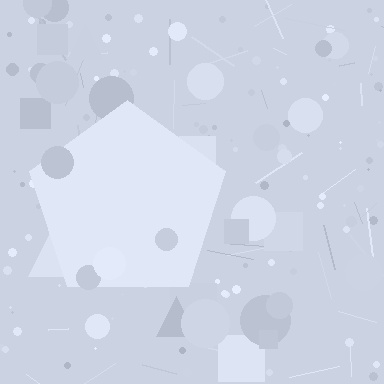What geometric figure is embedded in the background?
A pentagon is embedded in the background.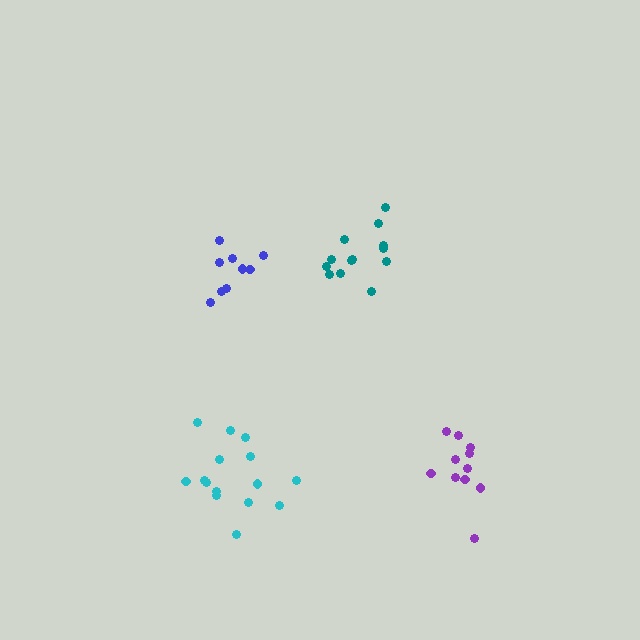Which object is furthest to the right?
The purple cluster is rightmost.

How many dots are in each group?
Group 1: 15 dots, Group 2: 11 dots, Group 3: 9 dots, Group 4: 13 dots (48 total).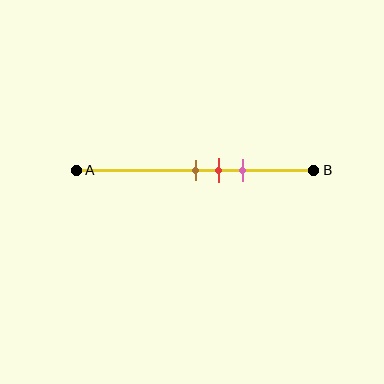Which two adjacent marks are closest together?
The brown and red marks are the closest adjacent pair.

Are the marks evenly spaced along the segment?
Yes, the marks are approximately evenly spaced.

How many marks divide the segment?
There are 3 marks dividing the segment.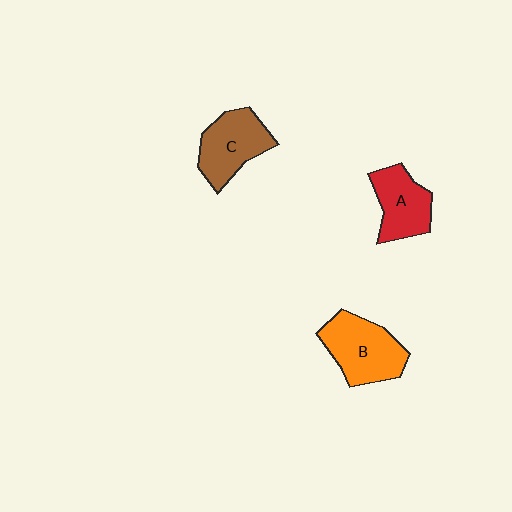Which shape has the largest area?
Shape B (orange).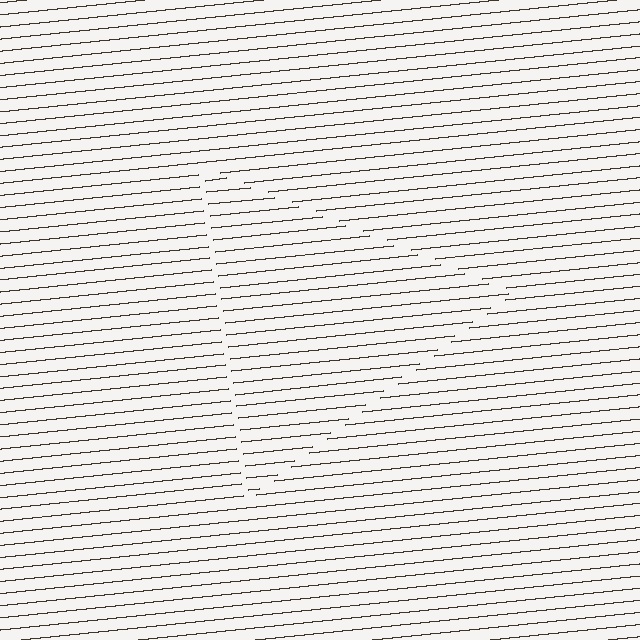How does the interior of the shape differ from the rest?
The interior of the shape contains the same grating, shifted by half a period — the contour is defined by the phase discontinuity where line-ends from the inner and outer gratings abut.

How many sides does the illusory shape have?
3 sides — the line-ends trace a triangle.